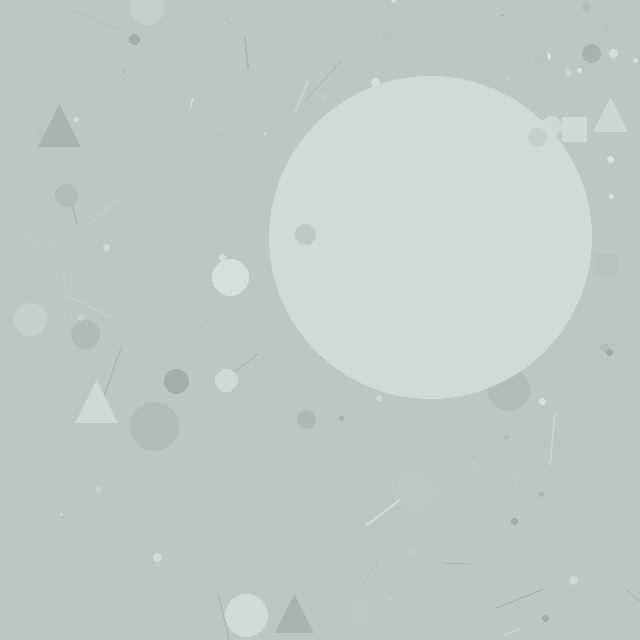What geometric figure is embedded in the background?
A circle is embedded in the background.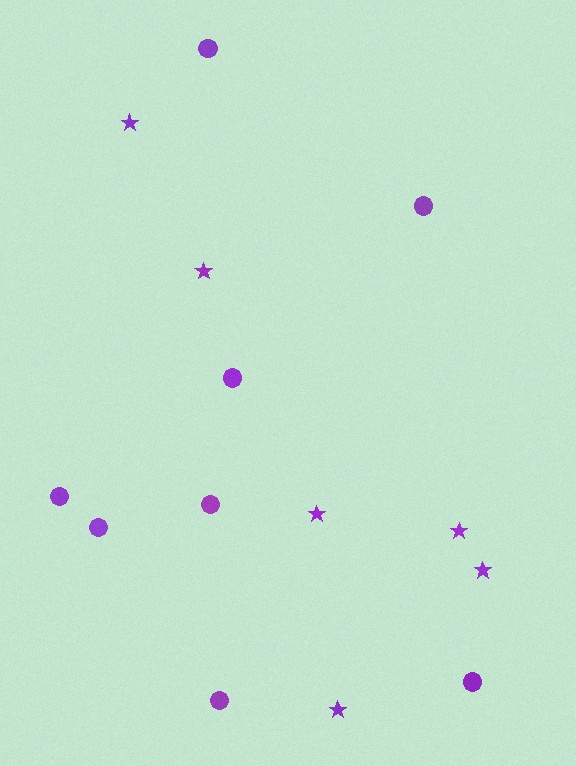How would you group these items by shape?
There are 2 groups: one group of stars (6) and one group of circles (8).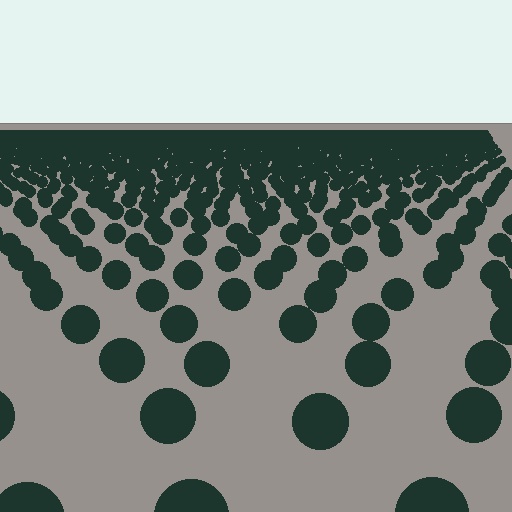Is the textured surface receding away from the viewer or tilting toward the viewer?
The surface is receding away from the viewer. Texture elements get smaller and denser toward the top.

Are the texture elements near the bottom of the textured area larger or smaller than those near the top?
Larger. Near the bottom, elements are closer to the viewer and appear at a bigger on-screen size.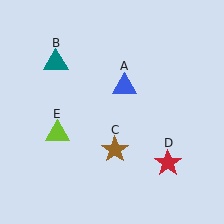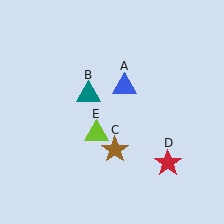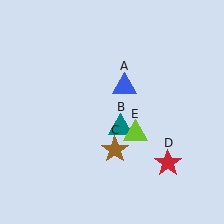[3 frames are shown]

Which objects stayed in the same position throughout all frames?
Blue triangle (object A) and brown star (object C) and red star (object D) remained stationary.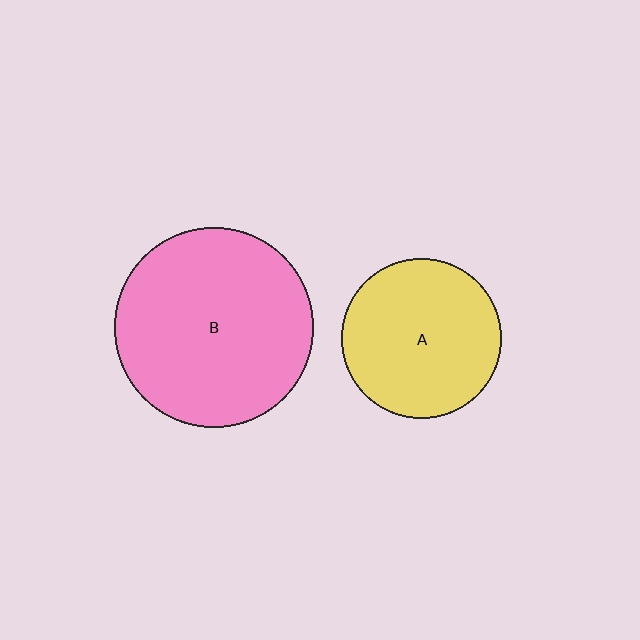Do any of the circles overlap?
No, none of the circles overlap.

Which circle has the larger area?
Circle B (pink).